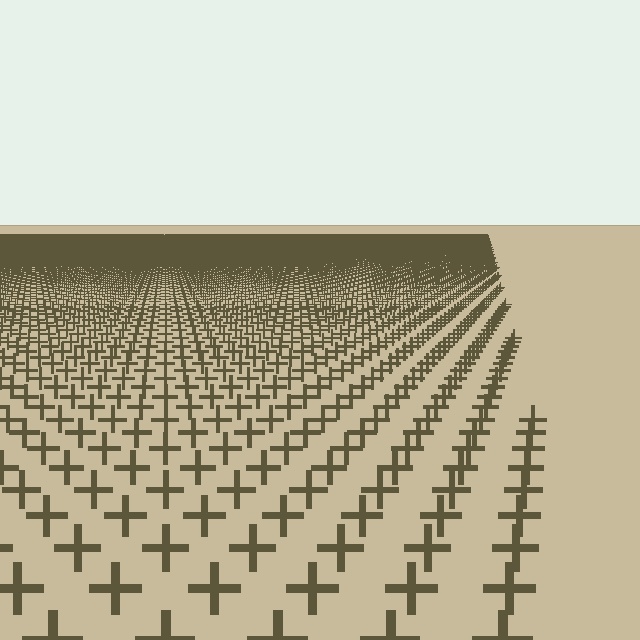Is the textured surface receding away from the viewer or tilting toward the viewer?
The surface is receding away from the viewer. Texture elements get smaller and denser toward the top.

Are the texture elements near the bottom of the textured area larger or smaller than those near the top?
Larger. Near the bottom, elements are closer to the viewer and appear at a bigger on-screen size.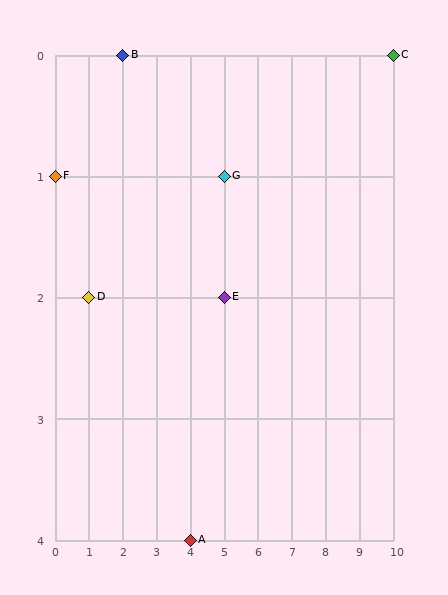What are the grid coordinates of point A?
Point A is at grid coordinates (4, 4).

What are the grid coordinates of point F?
Point F is at grid coordinates (0, 1).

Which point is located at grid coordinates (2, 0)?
Point B is at (2, 0).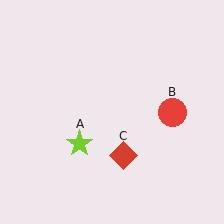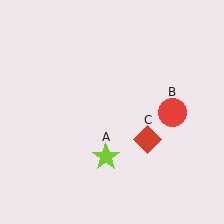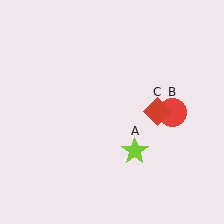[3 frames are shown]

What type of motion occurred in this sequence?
The lime star (object A), red diamond (object C) rotated counterclockwise around the center of the scene.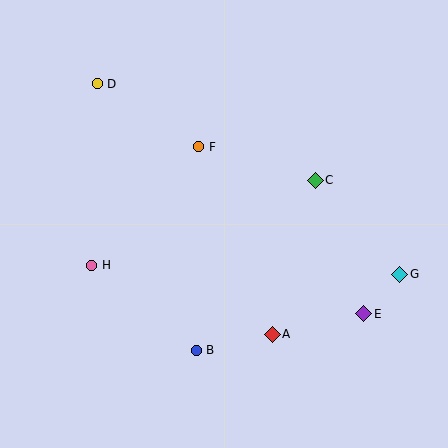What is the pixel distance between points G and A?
The distance between G and A is 141 pixels.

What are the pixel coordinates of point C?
Point C is at (315, 180).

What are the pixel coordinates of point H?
Point H is at (92, 265).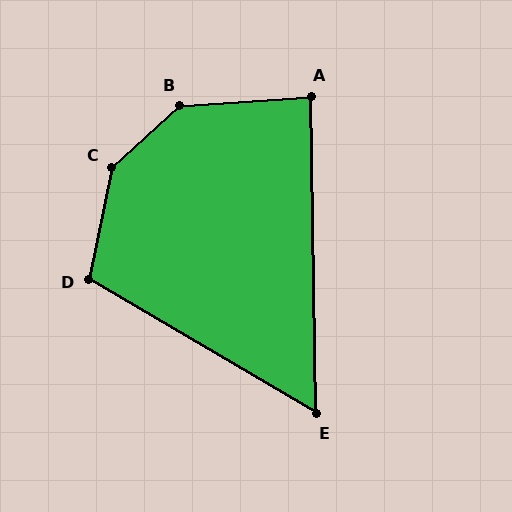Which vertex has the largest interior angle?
C, at approximately 144 degrees.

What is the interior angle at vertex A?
Approximately 87 degrees (approximately right).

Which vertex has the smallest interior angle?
E, at approximately 59 degrees.